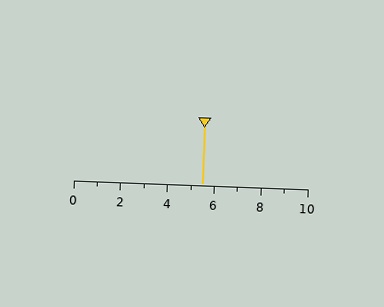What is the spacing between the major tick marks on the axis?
The major ticks are spaced 2 apart.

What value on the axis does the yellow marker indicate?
The marker indicates approximately 5.5.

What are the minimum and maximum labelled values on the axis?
The axis runs from 0 to 10.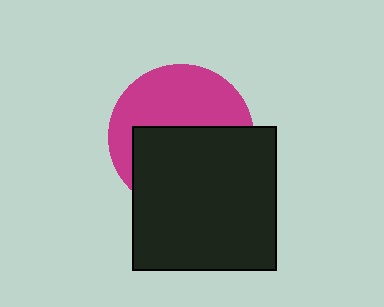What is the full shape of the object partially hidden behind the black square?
The partially hidden object is a magenta circle.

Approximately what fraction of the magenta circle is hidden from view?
Roughly 53% of the magenta circle is hidden behind the black square.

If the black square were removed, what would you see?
You would see the complete magenta circle.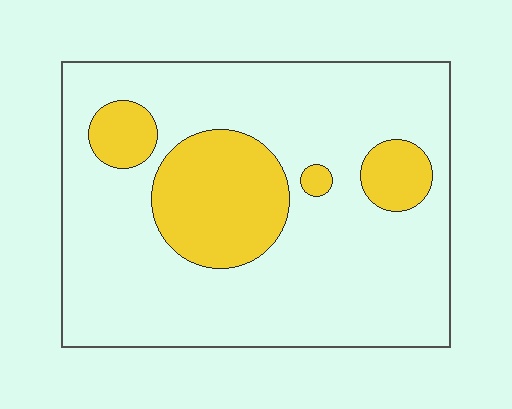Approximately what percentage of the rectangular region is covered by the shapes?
Approximately 20%.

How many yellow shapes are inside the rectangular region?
4.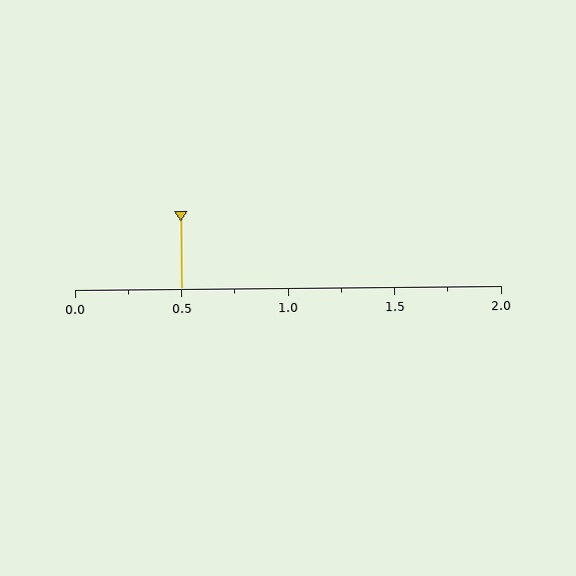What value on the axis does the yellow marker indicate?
The marker indicates approximately 0.5.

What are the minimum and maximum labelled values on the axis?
The axis runs from 0.0 to 2.0.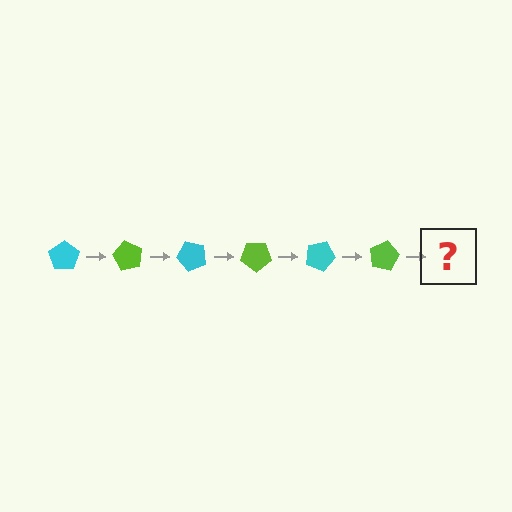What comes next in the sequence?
The next element should be a cyan pentagon, rotated 360 degrees from the start.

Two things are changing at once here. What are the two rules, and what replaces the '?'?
The two rules are that it rotates 60 degrees each step and the color cycles through cyan and lime. The '?' should be a cyan pentagon, rotated 360 degrees from the start.